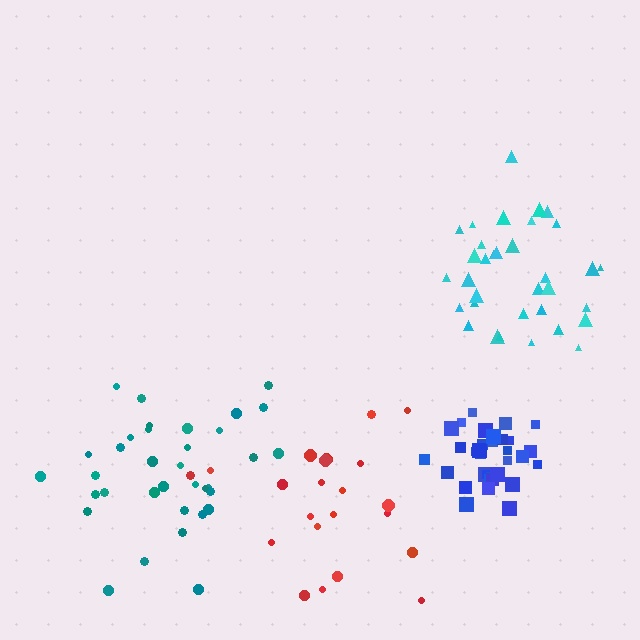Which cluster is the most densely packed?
Blue.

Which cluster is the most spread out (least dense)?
Red.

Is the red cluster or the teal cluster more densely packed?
Teal.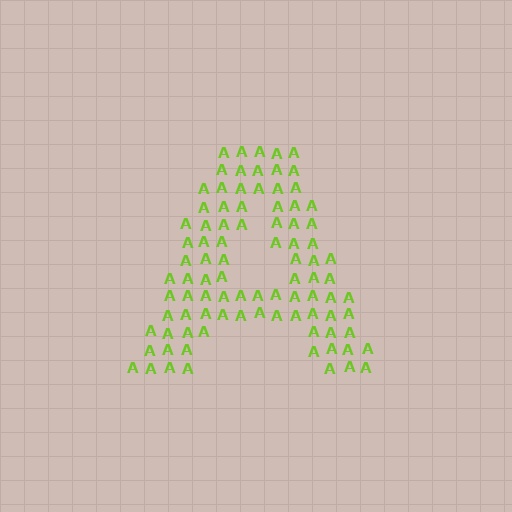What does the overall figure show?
The overall figure shows the letter A.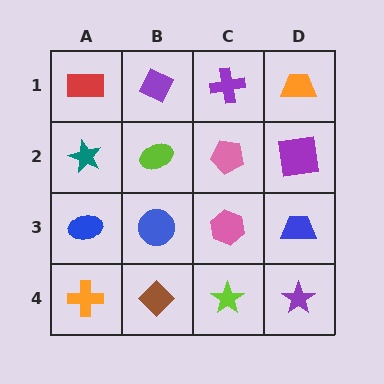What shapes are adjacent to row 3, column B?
A lime ellipse (row 2, column B), a brown diamond (row 4, column B), a blue ellipse (row 3, column A), a pink hexagon (row 3, column C).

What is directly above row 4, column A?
A blue ellipse.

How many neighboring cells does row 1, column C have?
3.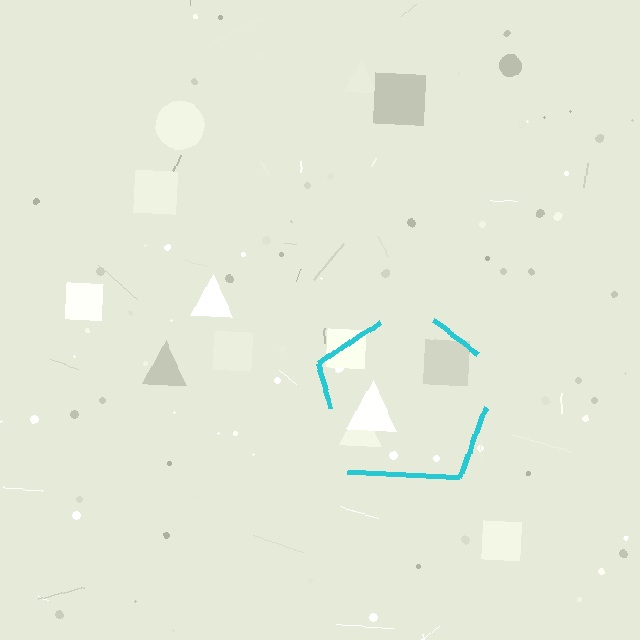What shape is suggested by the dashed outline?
The dashed outline suggests a pentagon.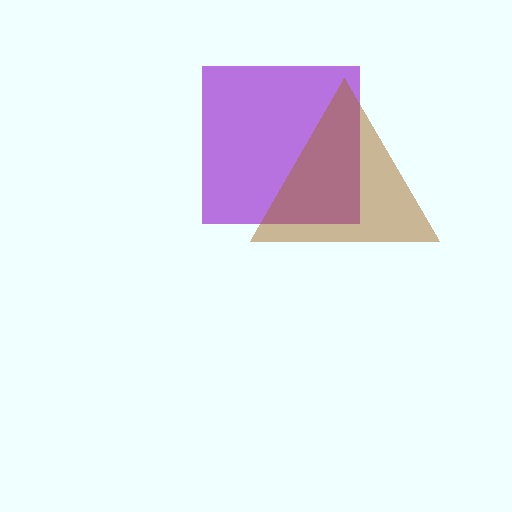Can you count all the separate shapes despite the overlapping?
Yes, there are 2 separate shapes.